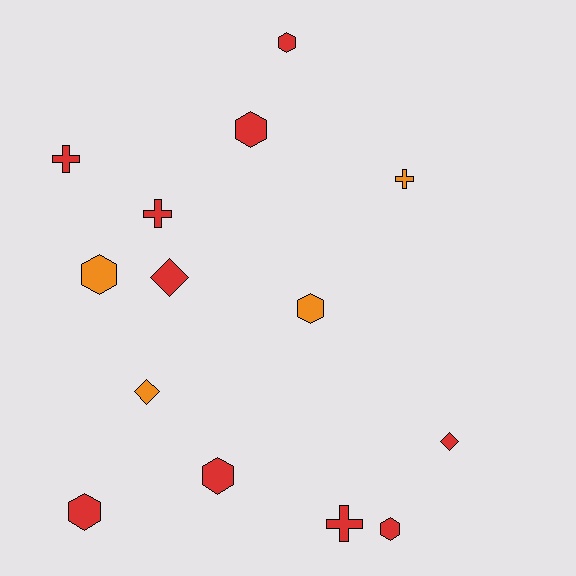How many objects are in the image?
There are 14 objects.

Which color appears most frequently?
Red, with 10 objects.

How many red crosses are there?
There are 3 red crosses.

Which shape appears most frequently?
Hexagon, with 7 objects.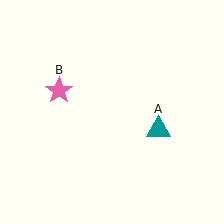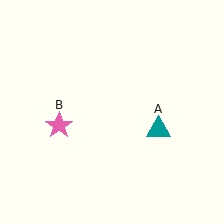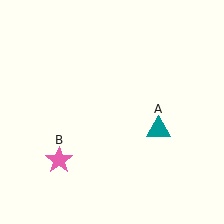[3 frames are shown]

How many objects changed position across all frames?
1 object changed position: pink star (object B).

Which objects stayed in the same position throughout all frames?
Teal triangle (object A) remained stationary.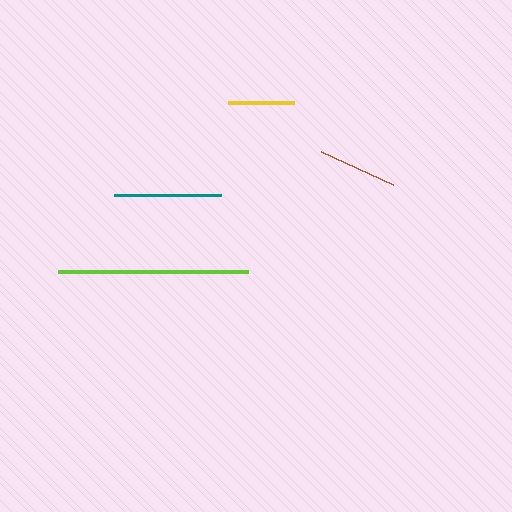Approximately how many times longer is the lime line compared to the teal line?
The lime line is approximately 1.8 times the length of the teal line.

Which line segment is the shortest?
The yellow line is the shortest at approximately 66 pixels.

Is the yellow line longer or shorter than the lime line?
The lime line is longer than the yellow line.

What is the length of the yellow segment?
The yellow segment is approximately 66 pixels long.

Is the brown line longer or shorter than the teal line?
The teal line is longer than the brown line.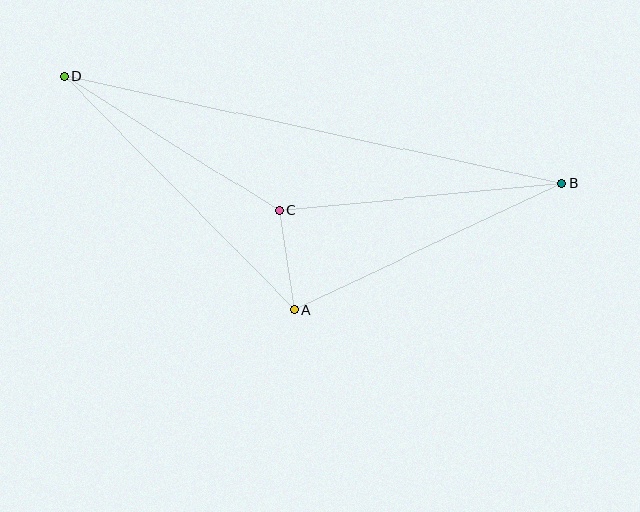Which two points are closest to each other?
Points A and C are closest to each other.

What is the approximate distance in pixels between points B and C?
The distance between B and C is approximately 284 pixels.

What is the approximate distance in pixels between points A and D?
The distance between A and D is approximately 328 pixels.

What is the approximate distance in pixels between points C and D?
The distance between C and D is approximately 253 pixels.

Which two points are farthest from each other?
Points B and D are farthest from each other.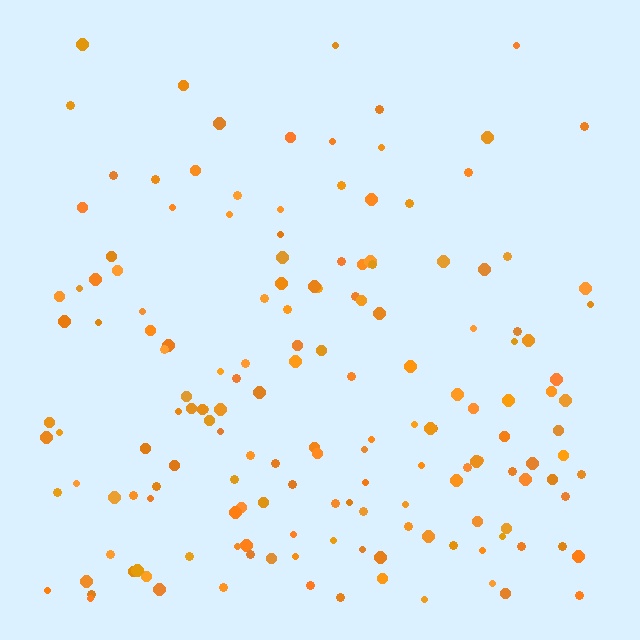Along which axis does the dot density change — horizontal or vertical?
Vertical.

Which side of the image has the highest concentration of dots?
The bottom.